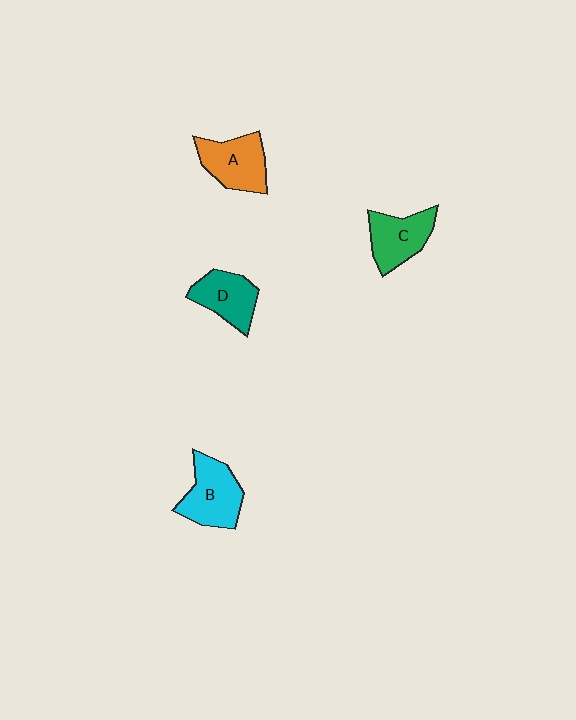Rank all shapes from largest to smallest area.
From largest to smallest: B (cyan), A (orange), C (green), D (teal).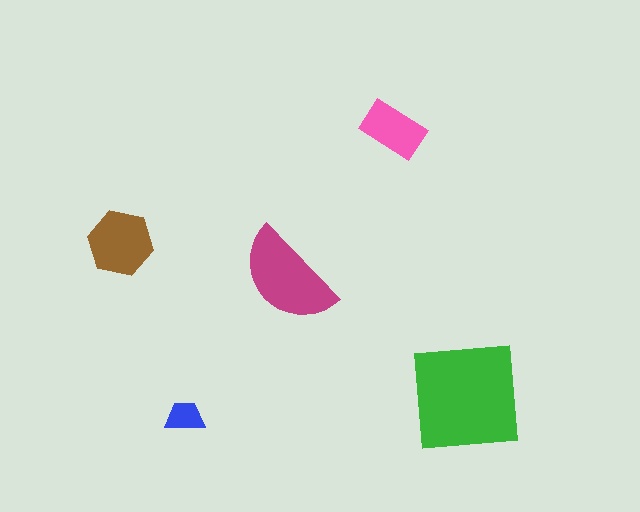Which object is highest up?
The pink rectangle is topmost.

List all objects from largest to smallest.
The green square, the magenta semicircle, the brown hexagon, the pink rectangle, the blue trapezoid.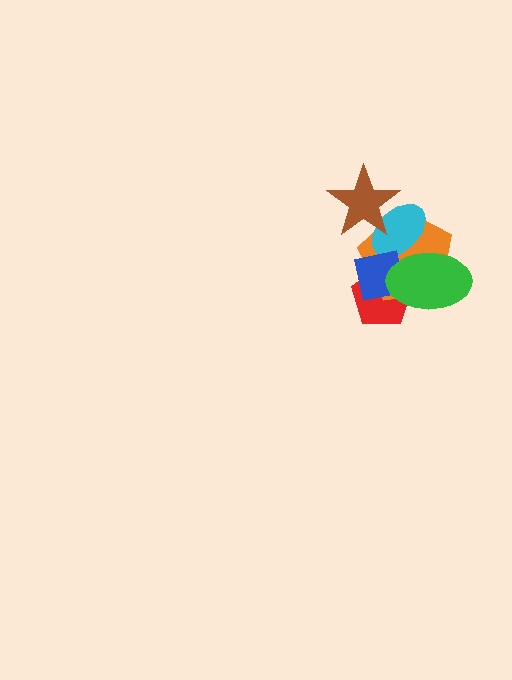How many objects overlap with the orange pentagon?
5 objects overlap with the orange pentagon.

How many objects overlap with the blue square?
4 objects overlap with the blue square.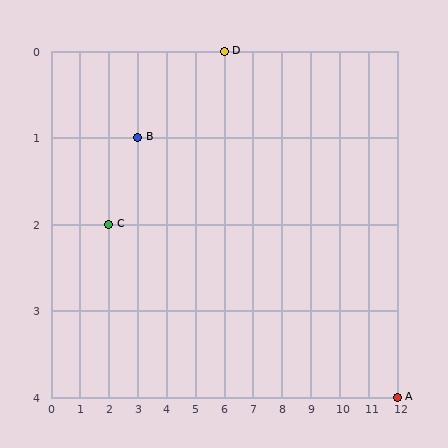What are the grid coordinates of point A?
Point A is at grid coordinates (12, 4).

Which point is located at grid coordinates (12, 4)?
Point A is at (12, 4).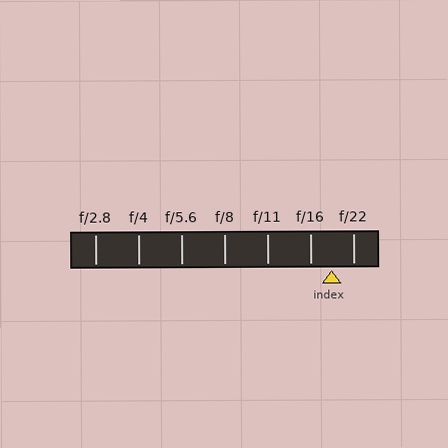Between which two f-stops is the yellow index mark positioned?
The index mark is between f/16 and f/22.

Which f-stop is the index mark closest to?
The index mark is closest to f/16.